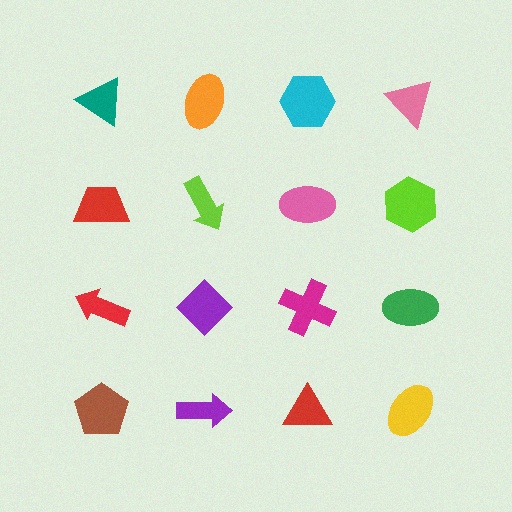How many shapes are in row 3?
4 shapes.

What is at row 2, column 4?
A lime hexagon.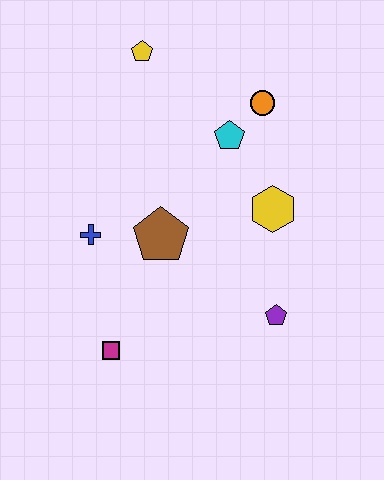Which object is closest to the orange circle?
The cyan pentagon is closest to the orange circle.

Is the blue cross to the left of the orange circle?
Yes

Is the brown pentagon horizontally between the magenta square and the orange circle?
Yes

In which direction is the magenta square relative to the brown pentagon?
The magenta square is below the brown pentagon.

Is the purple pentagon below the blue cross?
Yes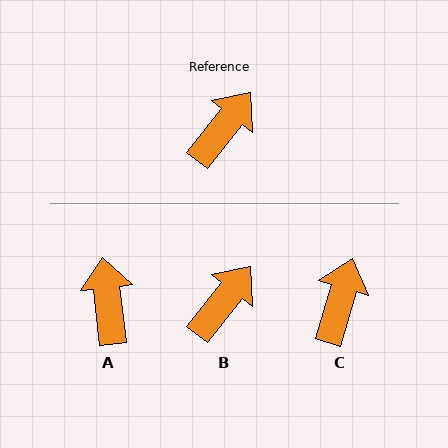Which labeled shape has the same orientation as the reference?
B.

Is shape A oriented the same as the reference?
No, it is off by about 45 degrees.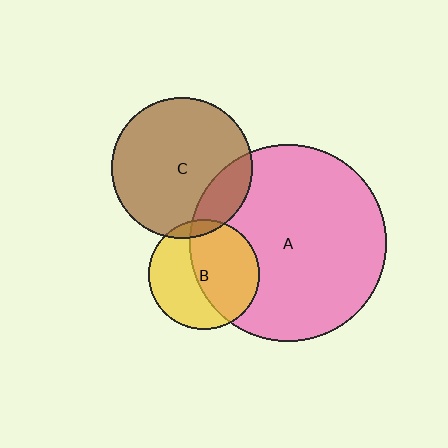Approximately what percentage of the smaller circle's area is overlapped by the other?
Approximately 5%.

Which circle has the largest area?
Circle A (pink).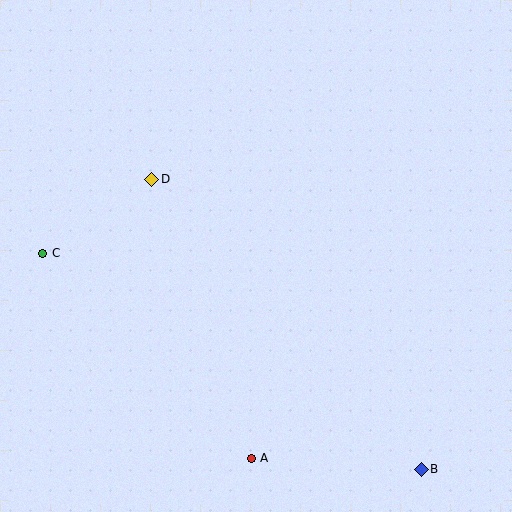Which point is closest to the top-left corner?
Point D is closest to the top-left corner.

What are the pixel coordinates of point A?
Point A is at (251, 458).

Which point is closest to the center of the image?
Point D at (152, 179) is closest to the center.